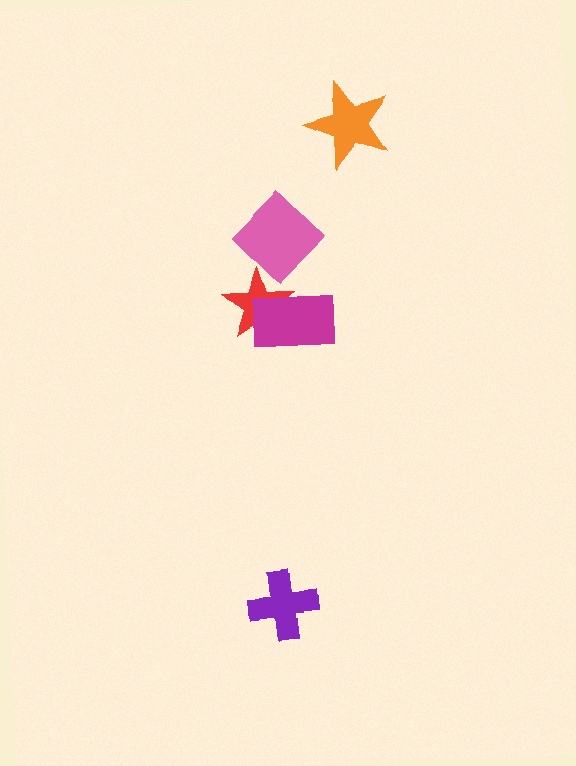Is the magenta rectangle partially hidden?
No, no other shape covers it.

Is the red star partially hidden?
Yes, it is partially covered by another shape.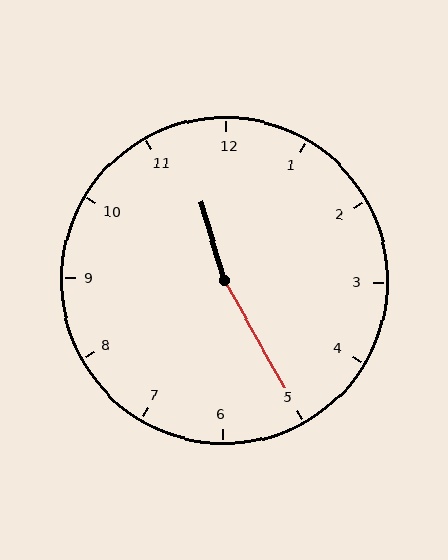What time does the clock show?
11:25.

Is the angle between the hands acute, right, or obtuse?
It is obtuse.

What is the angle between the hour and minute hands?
Approximately 168 degrees.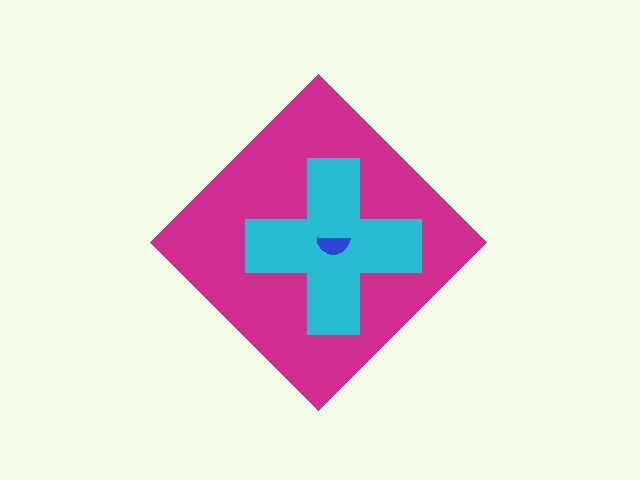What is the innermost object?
The blue semicircle.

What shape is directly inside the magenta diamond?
The cyan cross.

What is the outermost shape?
The magenta diamond.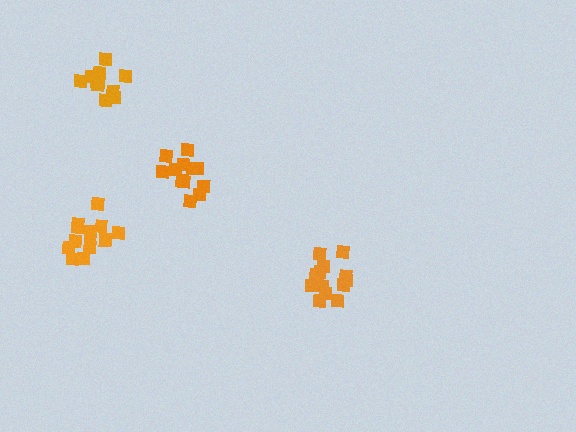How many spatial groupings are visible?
There are 4 spatial groupings.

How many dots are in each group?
Group 1: 12 dots, Group 2: 14 dots, Group 3: 12 dots, Group 4: 14 dots (52 total).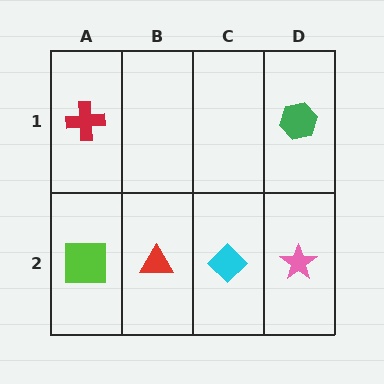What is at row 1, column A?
A red cross.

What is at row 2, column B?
A red triangle.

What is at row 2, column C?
A cyan diamond.